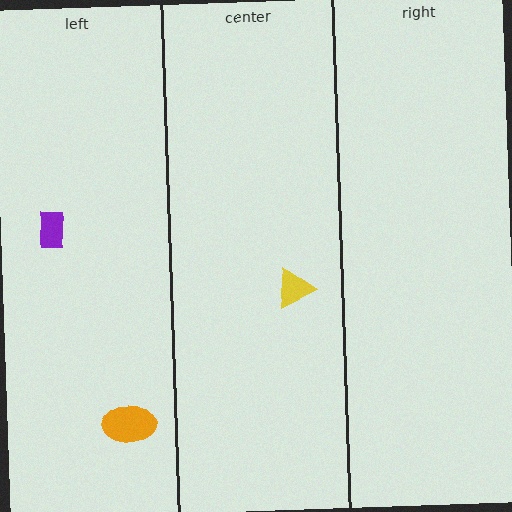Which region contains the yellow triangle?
The center region.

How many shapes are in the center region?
1.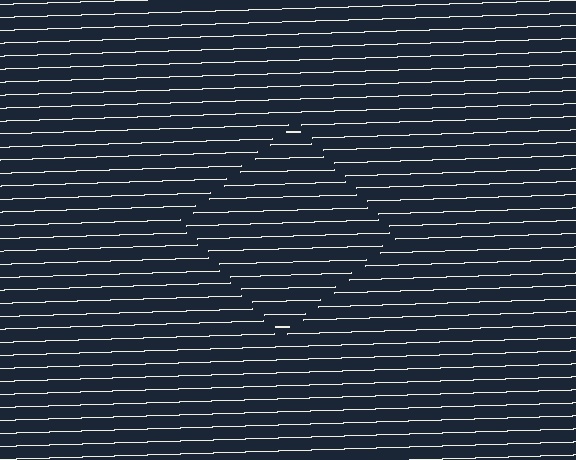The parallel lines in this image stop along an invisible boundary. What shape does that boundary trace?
An illusory square. The interior of the shape contains the same grating, shifted by half a period — the contour is defined by the phase discontinuity where line-ends from the inner and outer gratings abut.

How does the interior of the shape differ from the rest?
The interior of the shape contains the same grating, shifted by half a period — the contour is defined by the phase discontinuity where line-ends from the inner and outer gratings abut.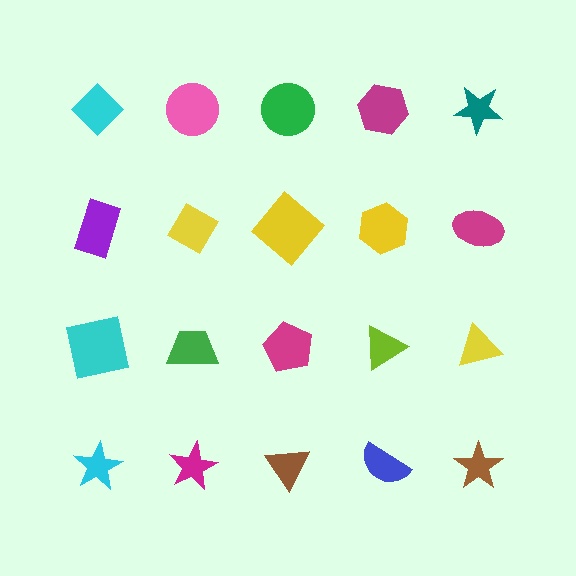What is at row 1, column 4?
A magenta hexagon.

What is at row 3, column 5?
A yellow triangle.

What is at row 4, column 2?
A magenta star.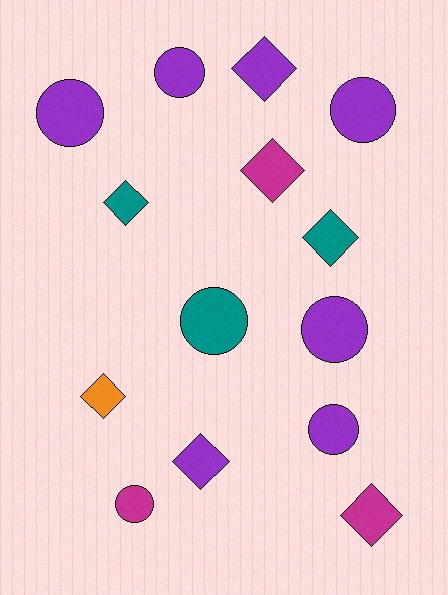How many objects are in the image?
There are 14 objects.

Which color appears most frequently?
Purple, with 7 objects.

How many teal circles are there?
There is 1 teal circle.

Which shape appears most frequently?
Diamond, with 7 objects.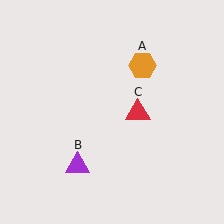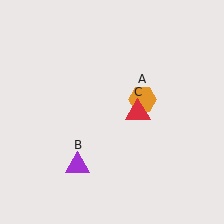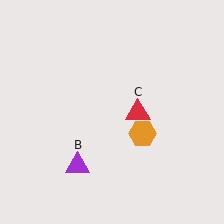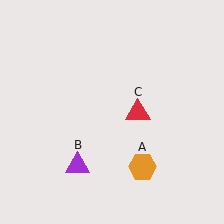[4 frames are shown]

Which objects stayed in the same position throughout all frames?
Purple triangle (object B) and red triangle (object C) remained stationary.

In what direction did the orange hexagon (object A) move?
The orange hexagon (object A) moved down.